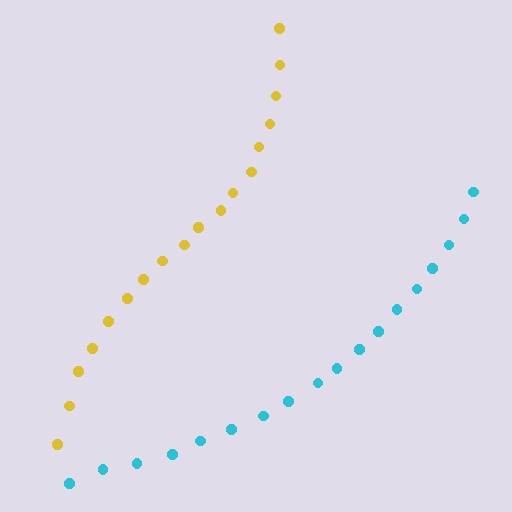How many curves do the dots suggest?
There are 2 distinct paths.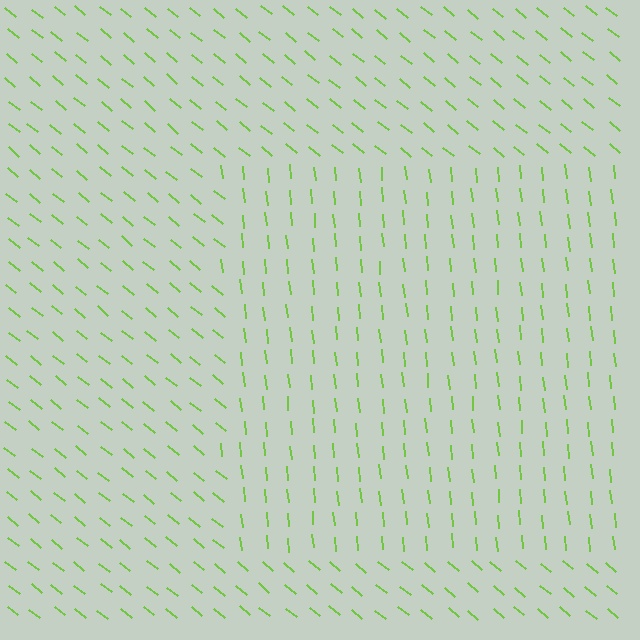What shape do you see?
I see a rectangle.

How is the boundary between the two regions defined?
The boundary is defined purely by a change in line orientation (approximately 45 degrees difference). All lines are the same color and thickness.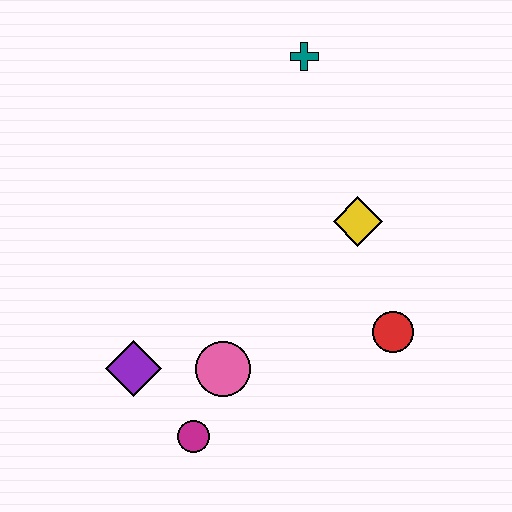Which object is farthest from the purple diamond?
The teal cross is farthest from the purple diamond.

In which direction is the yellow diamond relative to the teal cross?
The yellow diamond is below the teal cross.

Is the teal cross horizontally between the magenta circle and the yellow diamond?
Yes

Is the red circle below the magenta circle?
No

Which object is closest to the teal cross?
The yellow diamond is closest to the teal cross.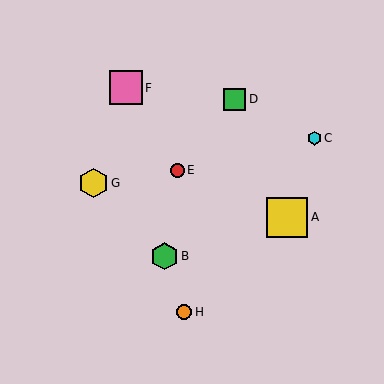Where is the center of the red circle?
The center of the red circle is at (177, 170).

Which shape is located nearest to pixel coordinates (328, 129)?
The cyan hexagon (labeled C) at (314, 138) is nearest to that location.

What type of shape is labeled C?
Shape C is a cyan hexagon.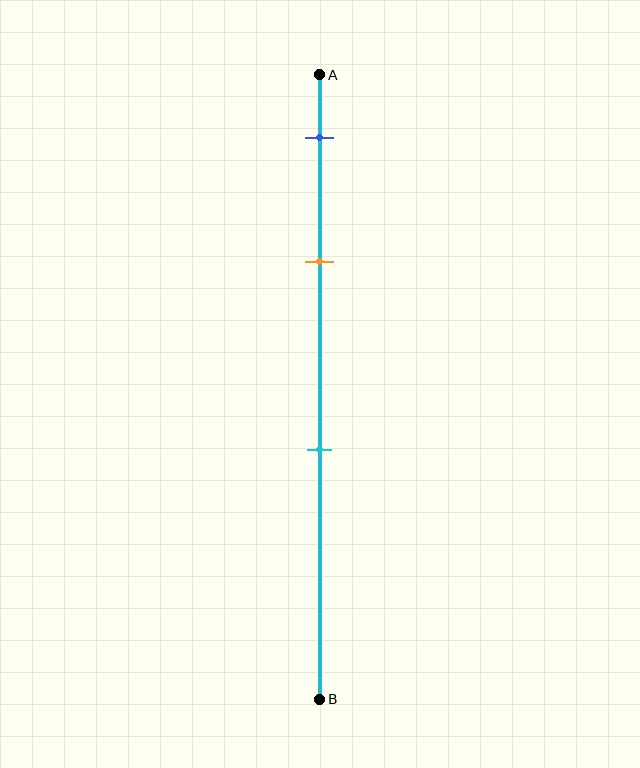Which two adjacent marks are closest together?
The blue and orange marks are the closest adjacent pair.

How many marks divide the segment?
There are 3 marks dividing the segment.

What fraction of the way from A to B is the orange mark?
The orange mark is approximately 30% (0.3) of the way from A to B.